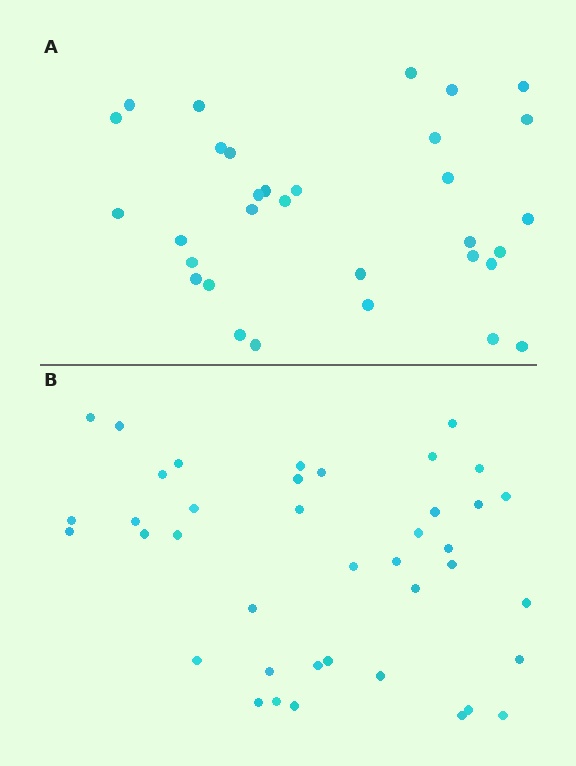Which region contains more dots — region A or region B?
Region B (the bottom region) has more dots.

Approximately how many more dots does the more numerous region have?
Region B has roughly 8 or so more dots than region A.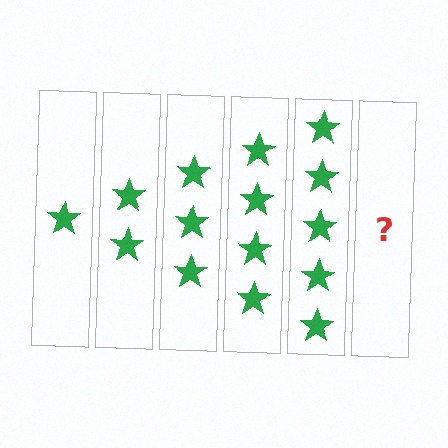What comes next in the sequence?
The next element should be 6 stars.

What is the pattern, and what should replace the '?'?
The pattern is that each step adds one more star. The '?' should be 6 stars.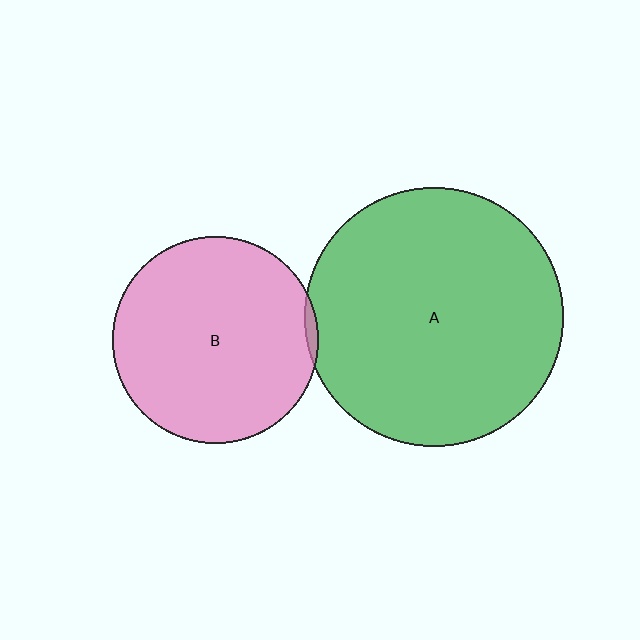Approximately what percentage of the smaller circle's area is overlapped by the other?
Approximately 5%.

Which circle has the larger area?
Circle A (green).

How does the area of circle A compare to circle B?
Approximately 1.6 times.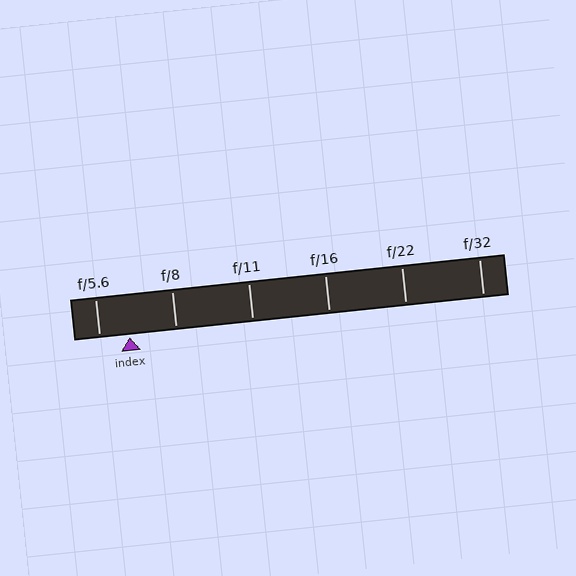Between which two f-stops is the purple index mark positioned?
The index mark is between f/5.6 and f/8.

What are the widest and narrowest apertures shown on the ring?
The widest aperture shown is f/5.6 and the narrowest is f/32.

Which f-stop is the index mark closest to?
The index mark is closest to f/5.6.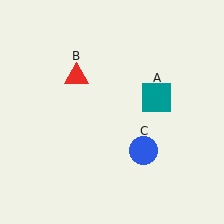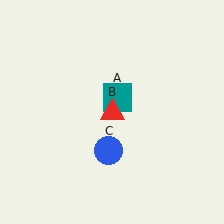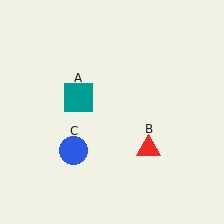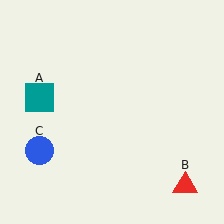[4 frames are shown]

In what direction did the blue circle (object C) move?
The blue circle (object C) moved left.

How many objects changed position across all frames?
3 objects changed position: teal square (object A), red triangle (object B), blue circle (object C).